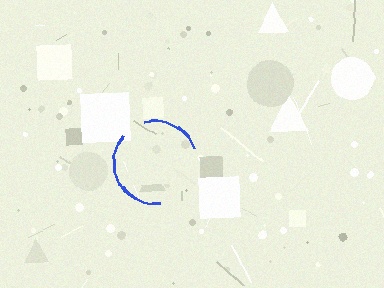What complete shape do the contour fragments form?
The contour fragments form a circle.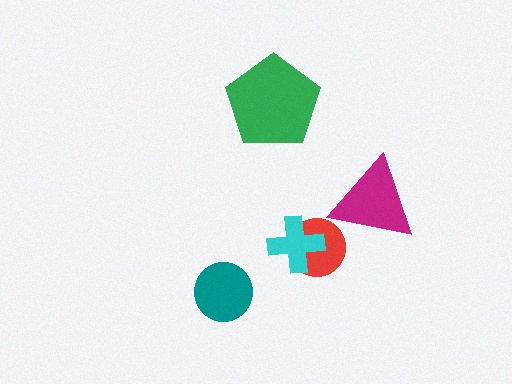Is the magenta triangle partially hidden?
No, no other shape covers it.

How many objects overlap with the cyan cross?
1 object overlaps with the cyan cross.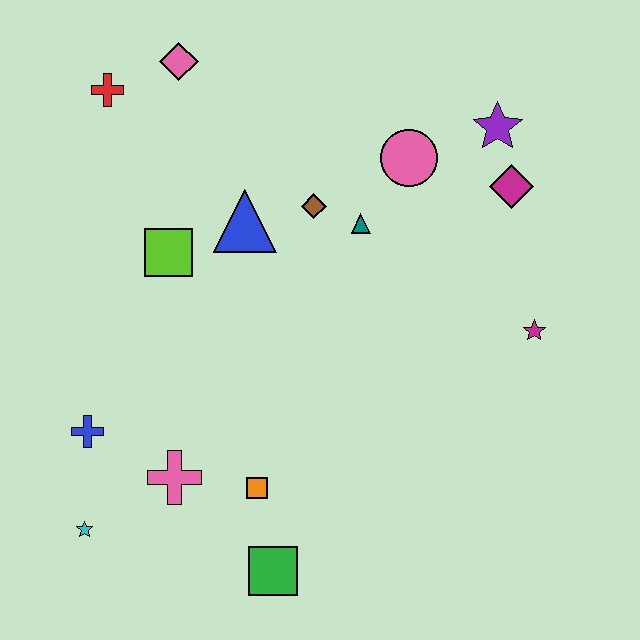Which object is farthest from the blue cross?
The purple star is farthest from the blue cross.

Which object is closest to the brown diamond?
The teal triangle is closest to the brown diamond.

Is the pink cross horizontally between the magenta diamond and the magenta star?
No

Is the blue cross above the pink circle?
No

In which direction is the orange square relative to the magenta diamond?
The orange square is below the magenta diamond.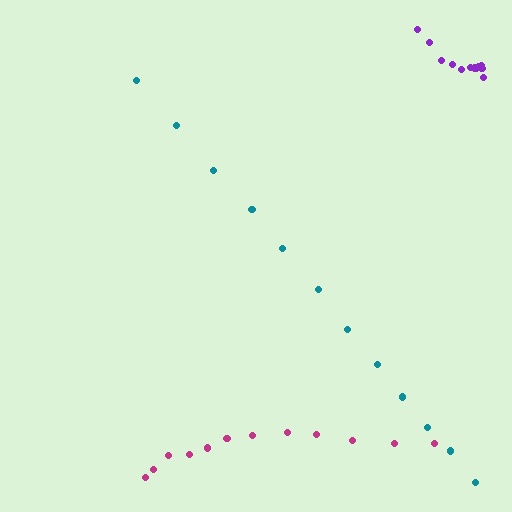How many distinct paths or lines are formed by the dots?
There are 3 distinct paths.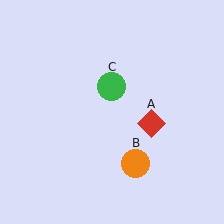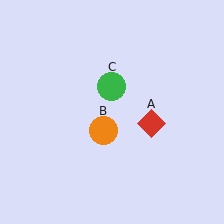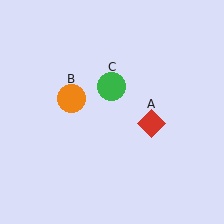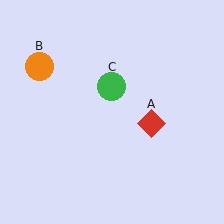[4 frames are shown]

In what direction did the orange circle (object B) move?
The orange circle (object B) moved up and to the left.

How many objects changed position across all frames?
1 object changed position: orange circle (object B).